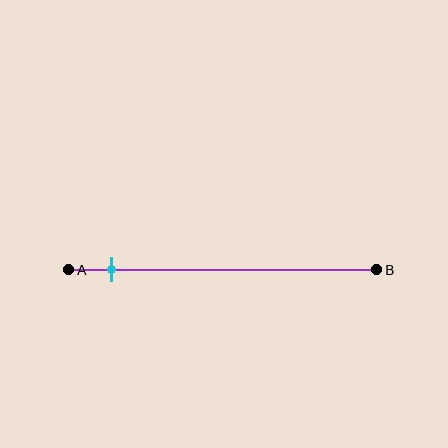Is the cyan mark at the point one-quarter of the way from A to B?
No, the mark is at about 15% from A, not at the 25% one-quarter point.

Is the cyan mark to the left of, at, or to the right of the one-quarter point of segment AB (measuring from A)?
The cyan mark is to the left of the one-quarter point of segment AB.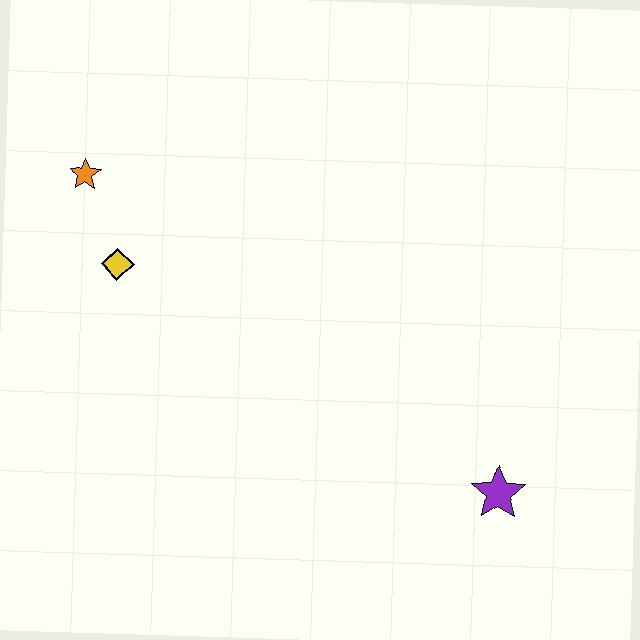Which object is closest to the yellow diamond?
The orange star is closest to the yellow diamond.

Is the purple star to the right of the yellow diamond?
Yes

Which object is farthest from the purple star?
The orange star is farthest from the purple star.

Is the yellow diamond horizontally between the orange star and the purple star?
Yes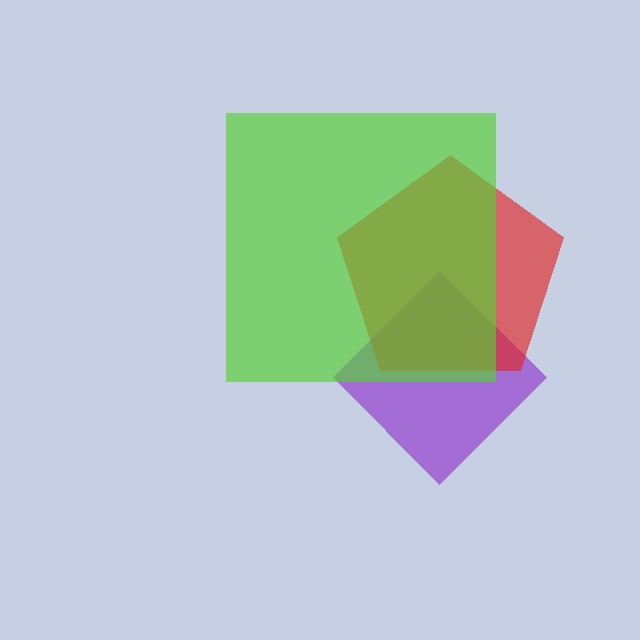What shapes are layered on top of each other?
The layered shapes are: a purple diamond, a red pentagon, a lime square.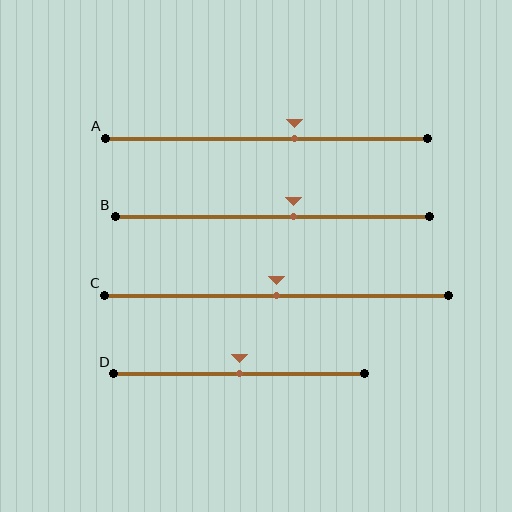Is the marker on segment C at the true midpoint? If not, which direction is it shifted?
Yes, the marker on segment C is at the true midpoint.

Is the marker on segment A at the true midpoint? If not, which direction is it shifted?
No, the marker on segment A is shifted to the right by about 9% of the segment length.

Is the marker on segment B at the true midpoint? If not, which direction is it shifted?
No, the marker on segment B is shifted to the right by about 7% of the segment length.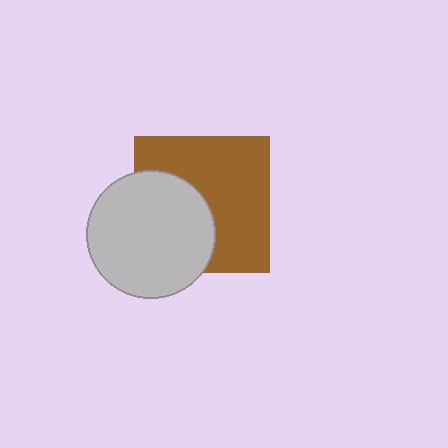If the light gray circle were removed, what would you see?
You would see the complete brown square.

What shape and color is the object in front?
The object in front is a light gray circle.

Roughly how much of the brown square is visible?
About half of it is visible (roughly 60%).